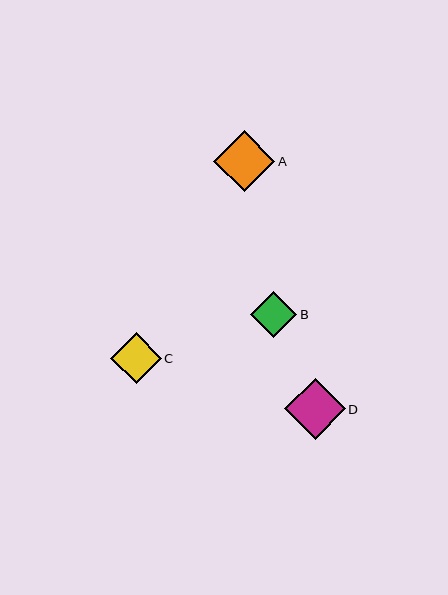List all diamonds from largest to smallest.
From largest to smallest: A, D, C, B.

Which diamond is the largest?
Diamond A is the largest with a size of approximately 61 pixels.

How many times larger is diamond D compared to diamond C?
Diamond D is approximately 1.2 times the size of diamond C.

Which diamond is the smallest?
Diamond B is the smallest with a size of approximately 46 pixels.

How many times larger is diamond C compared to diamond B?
Diamond C is approximately 1.1 times the size of diamond B.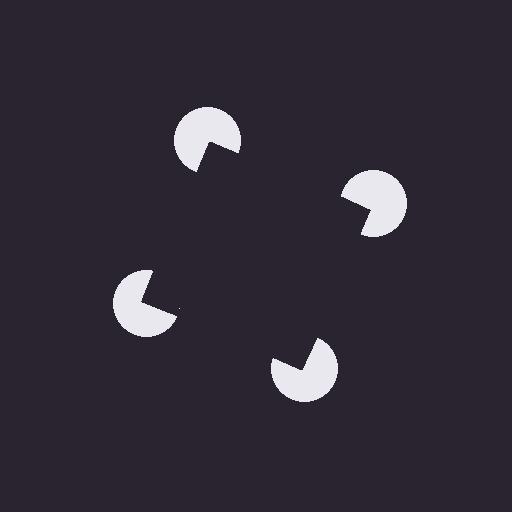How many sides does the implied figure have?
4 sides.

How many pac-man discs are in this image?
There are 4 — one at each vertex of the illusory square.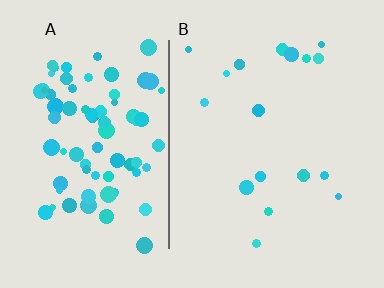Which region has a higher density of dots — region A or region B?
A (the left).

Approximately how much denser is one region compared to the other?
Approximately 4.9× — region A over region B.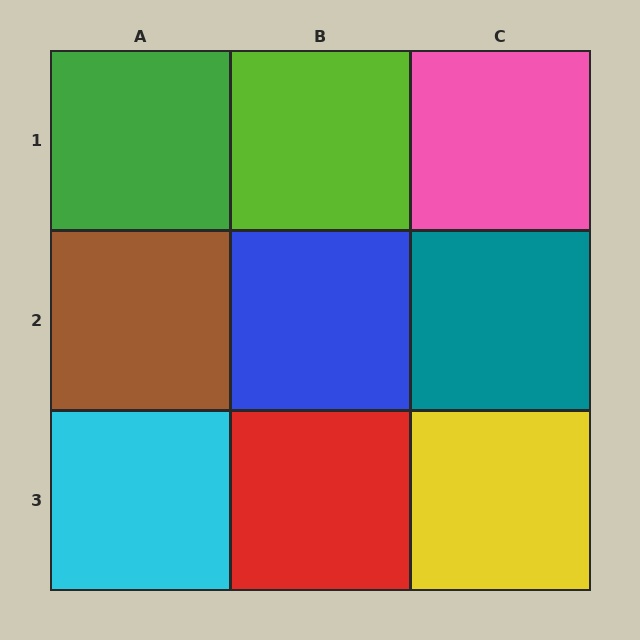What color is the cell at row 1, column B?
Lime.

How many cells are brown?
1 cell is brown.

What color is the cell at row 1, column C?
Pink.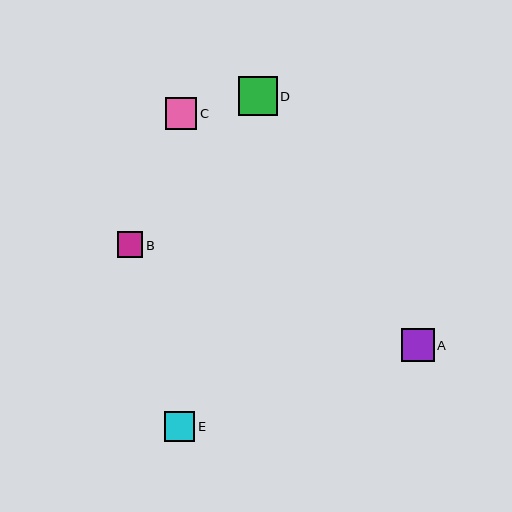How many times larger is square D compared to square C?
Square D is approximately 1.2 times the size of square C.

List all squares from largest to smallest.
From largest to smallest: D, A, C, E, B.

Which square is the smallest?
Square B is the smallest with a size of approximately 26 pixels.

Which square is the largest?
Square D is the largest with a size of approximately 39 pixels.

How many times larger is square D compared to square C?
Square D is approximately 1.2 times the size of square C.